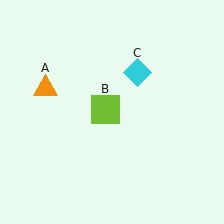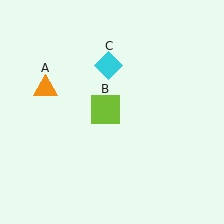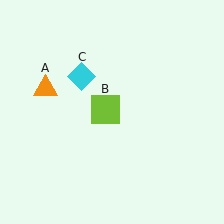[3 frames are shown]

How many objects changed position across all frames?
1 object changed position: cyan diamond (object C).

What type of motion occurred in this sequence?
The cyan diamond (object C) rotated counterclockwise around the center of the scene.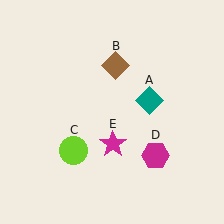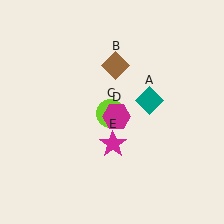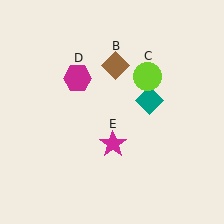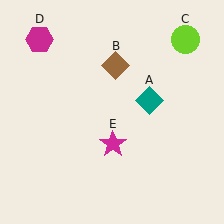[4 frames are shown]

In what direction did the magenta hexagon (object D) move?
The magenta hexagon (object D) moved up and to the left.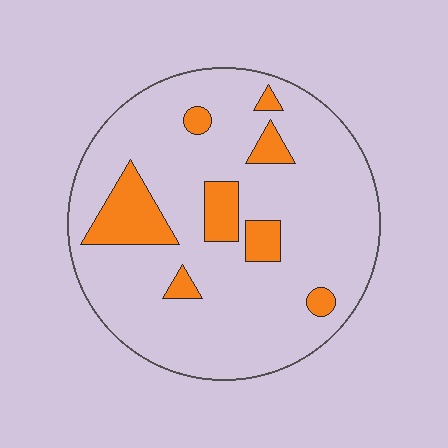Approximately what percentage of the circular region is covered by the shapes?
Approximately 15%.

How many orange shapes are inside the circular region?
8.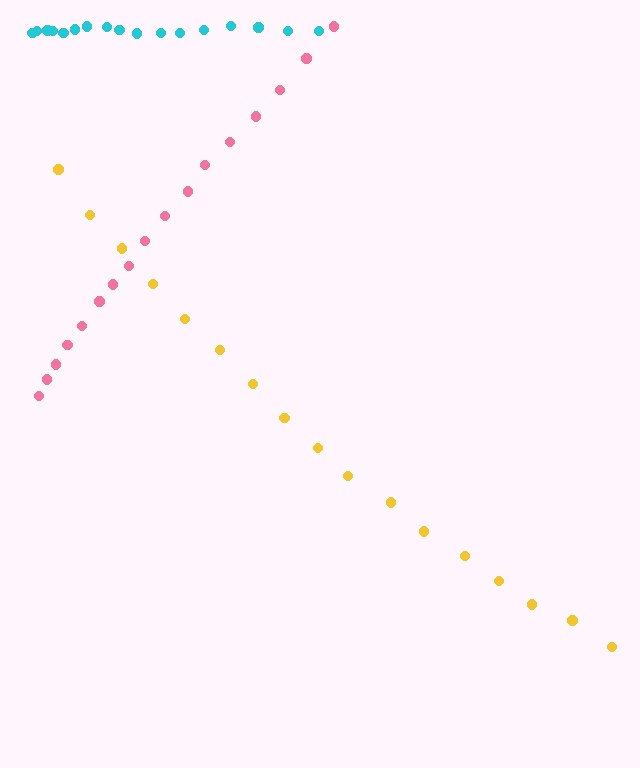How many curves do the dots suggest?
There are 3 distinct paths.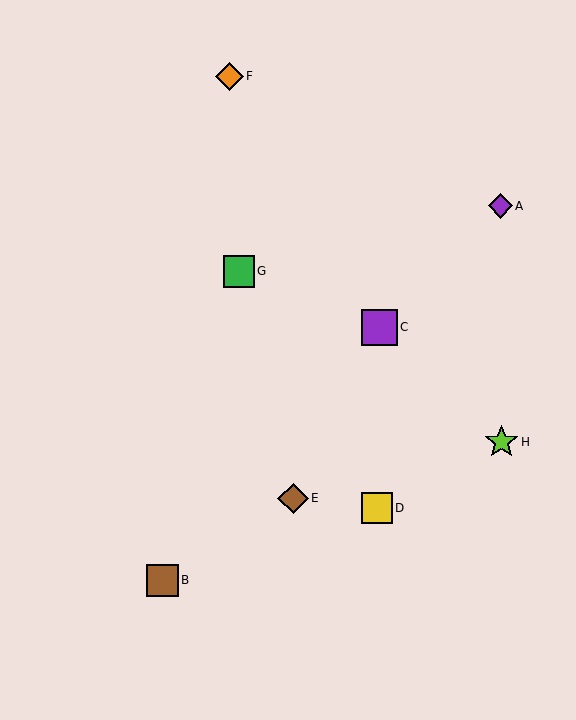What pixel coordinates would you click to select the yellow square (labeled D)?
Click at (377, 508) to select the yellow square D.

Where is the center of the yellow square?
The center of the yellow square is at (377, 508).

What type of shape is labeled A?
Shape A is a purple diamond.